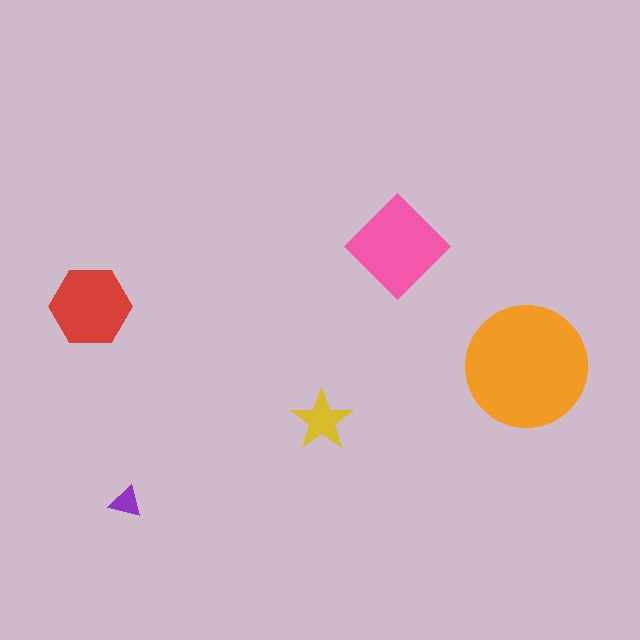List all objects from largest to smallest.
The orange circle, the pink diamond, the red hexagon, the yellow star, the purple triangle.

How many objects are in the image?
There are 5 objects in the image.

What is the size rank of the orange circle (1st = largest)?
1st.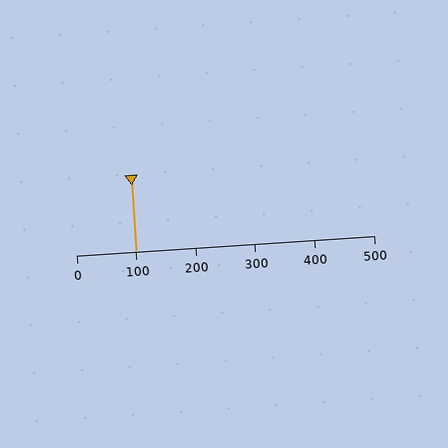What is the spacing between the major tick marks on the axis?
The major ticks are spaced 100 apart.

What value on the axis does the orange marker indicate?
The marker indicates approximately 100.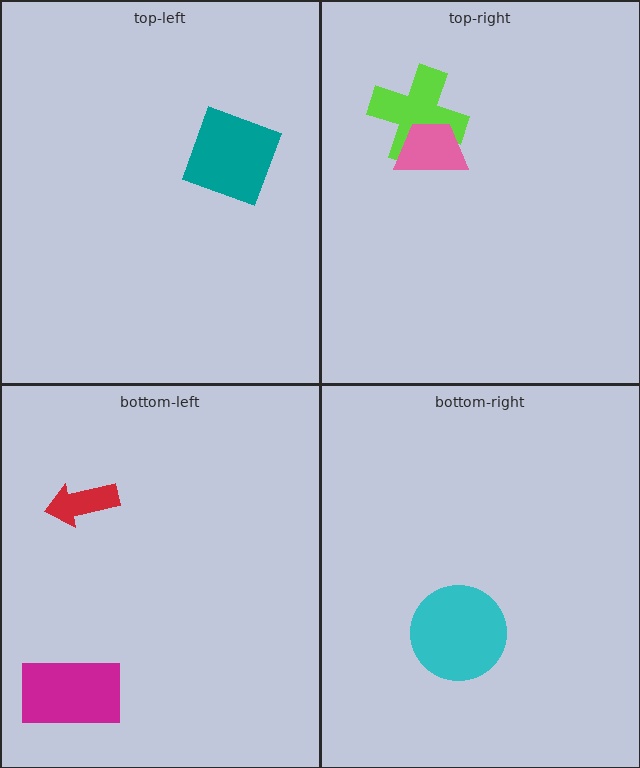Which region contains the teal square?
The top-left region.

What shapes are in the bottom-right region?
The cyan circle.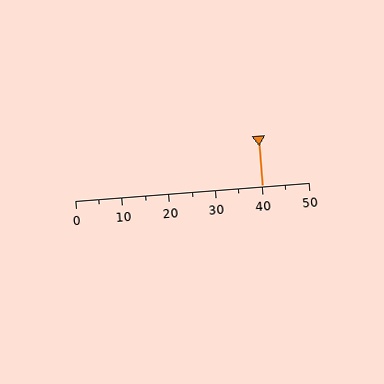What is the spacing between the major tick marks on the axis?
The major ticks are spaced 10 apart.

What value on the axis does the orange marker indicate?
The marker indicates approximately 40.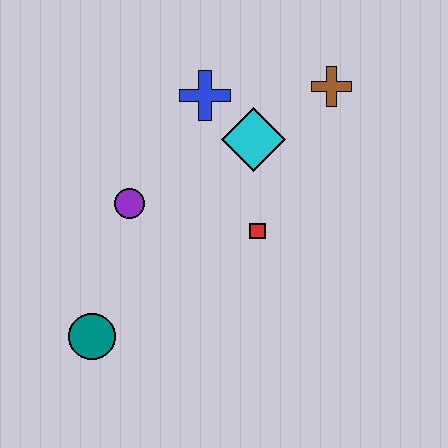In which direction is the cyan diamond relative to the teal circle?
The cyan diamond is above the teal circle.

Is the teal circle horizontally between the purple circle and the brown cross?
No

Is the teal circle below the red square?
Yes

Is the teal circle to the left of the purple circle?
Yes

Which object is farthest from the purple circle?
The brown cross is farthest from the purple circle.